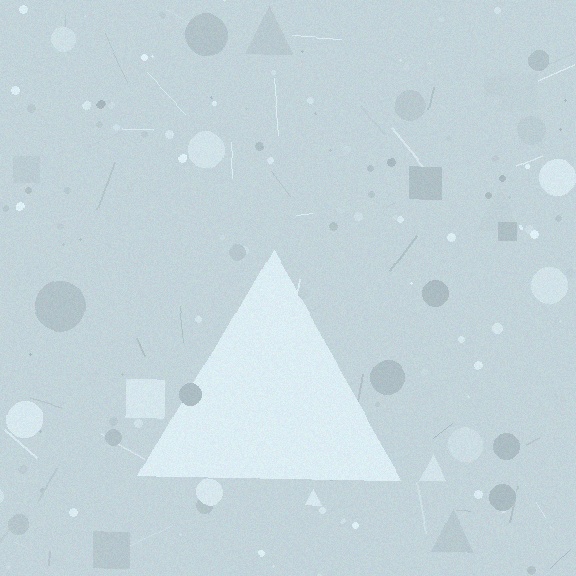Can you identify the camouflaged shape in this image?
The camouflaged shape is a triangle.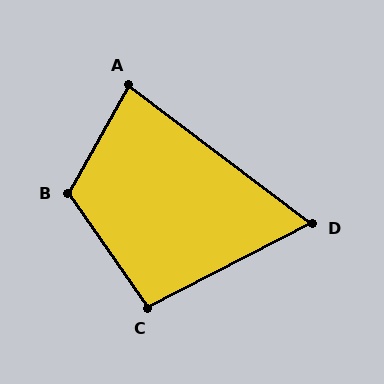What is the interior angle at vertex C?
Approximately 98 degrees (obtuse).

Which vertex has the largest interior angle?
B, at approximately 116 degrees.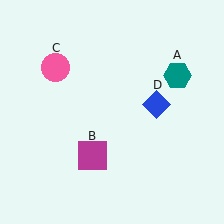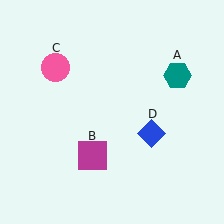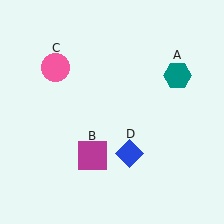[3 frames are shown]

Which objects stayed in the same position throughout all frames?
Teal hexagon (object A) and magenta square (object B) and pink circle (object C) remained stationary.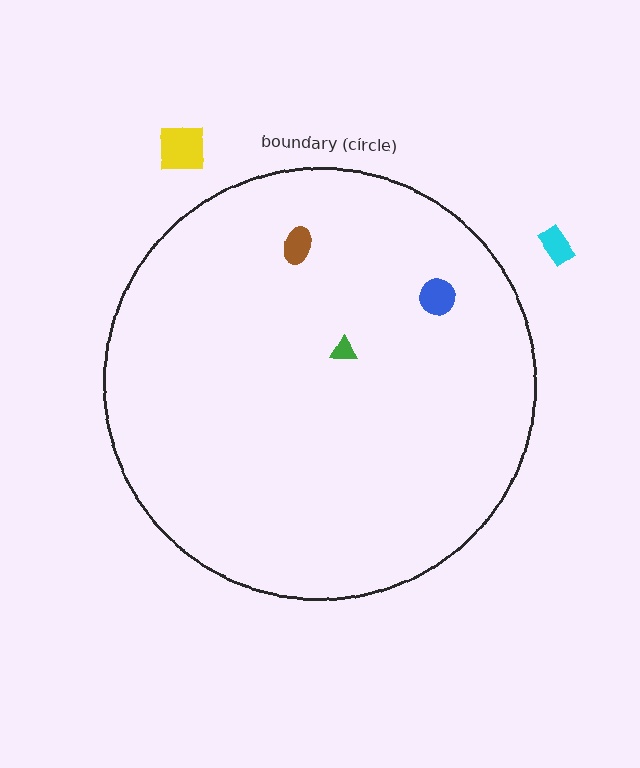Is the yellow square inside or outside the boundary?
Outside.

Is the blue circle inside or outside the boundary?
Inside.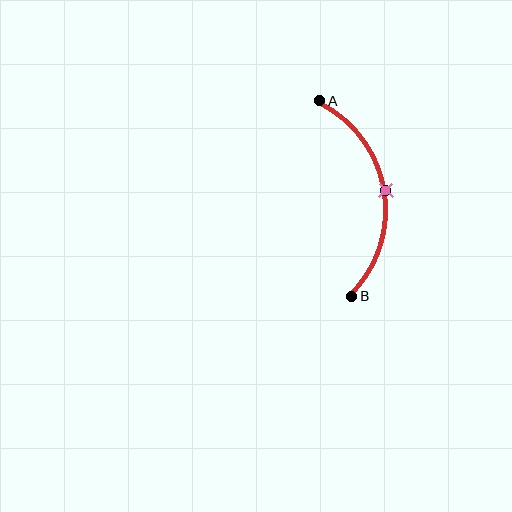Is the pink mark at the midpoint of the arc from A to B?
Yes. The pink mark lies on the arc at equal arc-length from both A and B — it is the arc midpoint.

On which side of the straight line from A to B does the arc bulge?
The arc bulges to the right of the straight line connecting A and B.